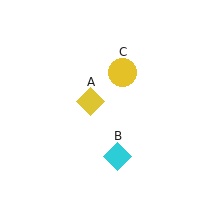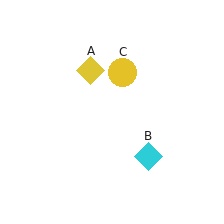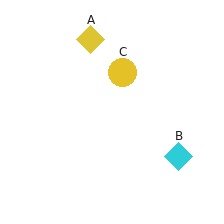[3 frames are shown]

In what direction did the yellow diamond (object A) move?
The yellow diamond (object A) moved up.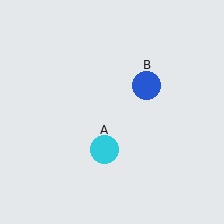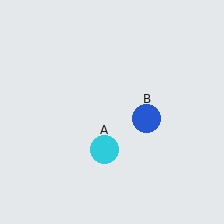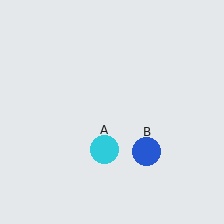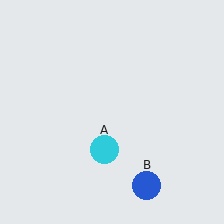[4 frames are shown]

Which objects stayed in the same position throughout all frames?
Cyan circle (object A) remained stationary.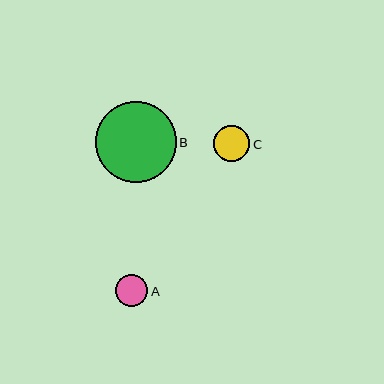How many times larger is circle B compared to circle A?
Circle B is approximately 2.5 times the size of circle A.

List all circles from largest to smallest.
From largest to smallest: B, C, A.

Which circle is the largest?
Circle B is the largest with a size of approximately 81 pixels.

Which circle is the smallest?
Circle A is the smallest with a size of approximately 32 pixels.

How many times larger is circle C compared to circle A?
Circle C is approximately 1.1 times the size of circle A.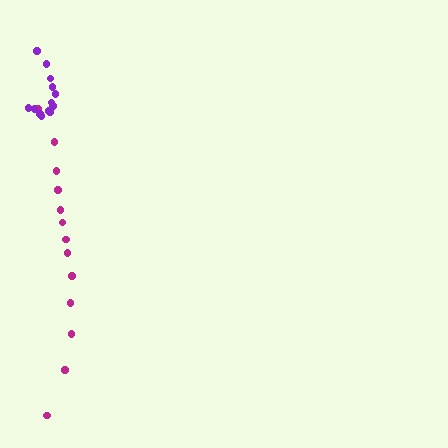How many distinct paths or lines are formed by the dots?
There are 2 distinct paths.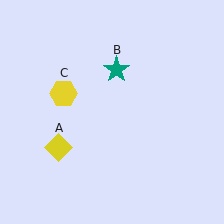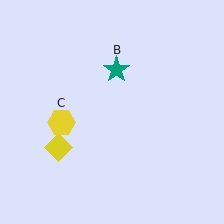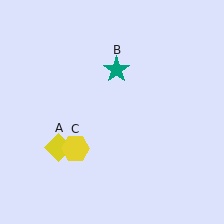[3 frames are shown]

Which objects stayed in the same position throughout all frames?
Yellow diamond (object A) and teal star (object B) remained stationary.